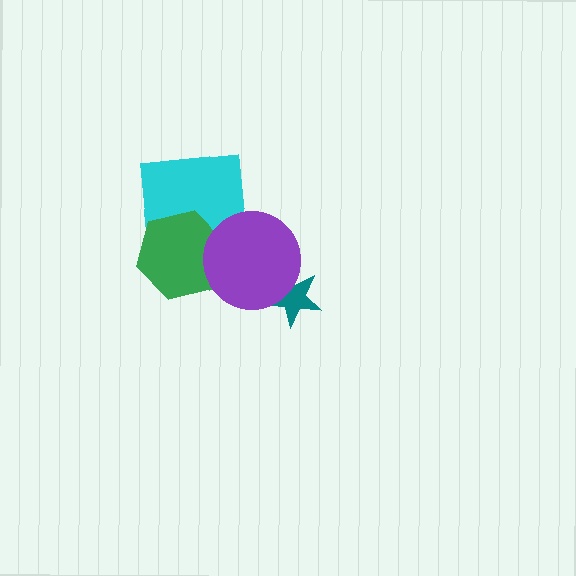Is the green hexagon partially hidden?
Yes, it is partially covered by another shape.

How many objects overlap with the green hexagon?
2 objects overlap with the green hexagon.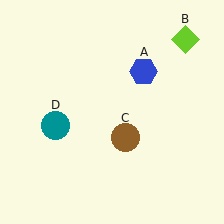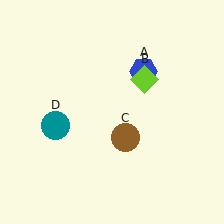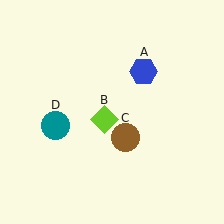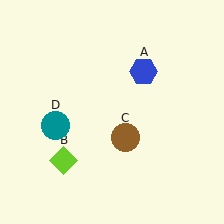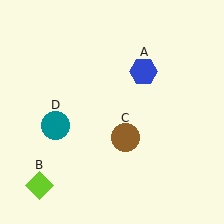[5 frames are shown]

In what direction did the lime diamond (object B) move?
The lime diamond (object B) moved down and to the left.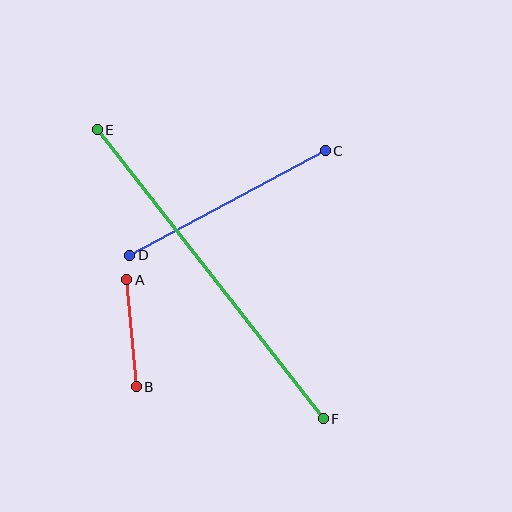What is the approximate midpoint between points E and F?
The midpoint is at approximately (210, 274) pixels.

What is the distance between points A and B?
The distance is approximately 107 pixels.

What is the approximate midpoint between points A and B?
The midpoint is at approximately (132, 333) pixels.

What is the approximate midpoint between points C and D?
The midpoint is at approximately (228, 203) pixels.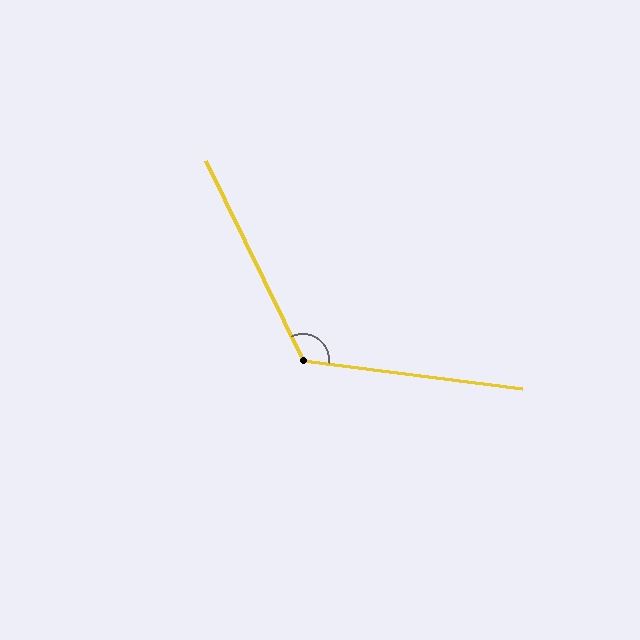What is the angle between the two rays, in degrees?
Approximately 123 degrees.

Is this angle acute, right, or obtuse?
It is obtuse.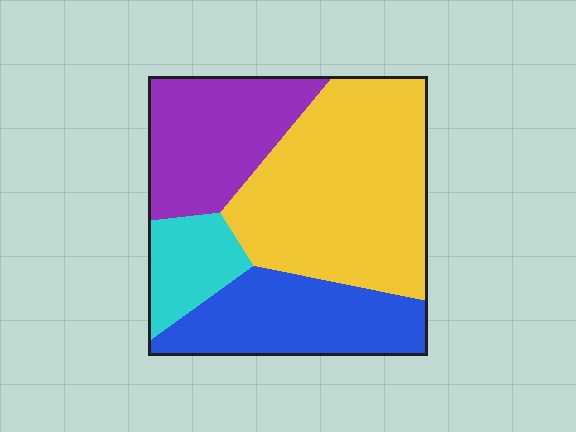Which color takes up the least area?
Cyan, at roughly 10%.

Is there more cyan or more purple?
Purple.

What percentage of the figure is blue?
Blue takes up less than a quarter of the figure.